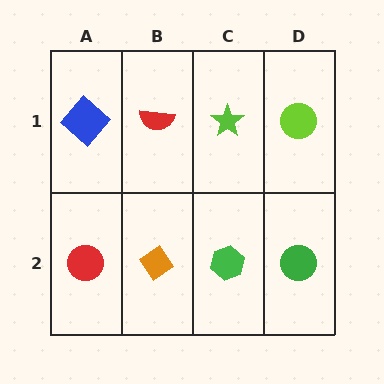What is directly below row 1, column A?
A red circle.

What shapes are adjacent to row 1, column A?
A red circle (row 2, column A), a red semicircle (row 1, column B).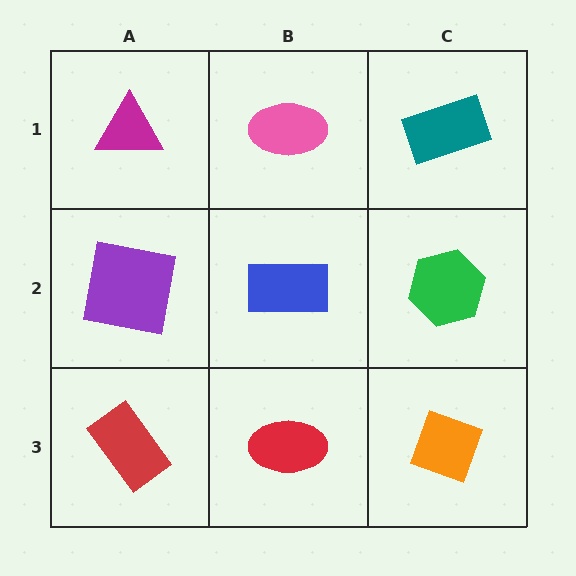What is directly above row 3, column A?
A purple square.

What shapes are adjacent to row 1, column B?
A blue rectangle (row 2, column B), a magenta triangle (row 1, column A), a teal rectangle (row 1, column C).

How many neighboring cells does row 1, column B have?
3.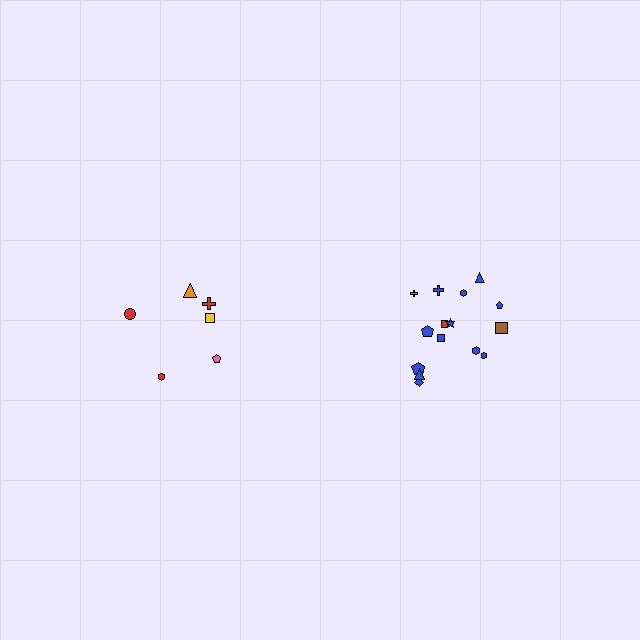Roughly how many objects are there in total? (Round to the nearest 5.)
Roughly 20 objects in total.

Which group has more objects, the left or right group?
The right group.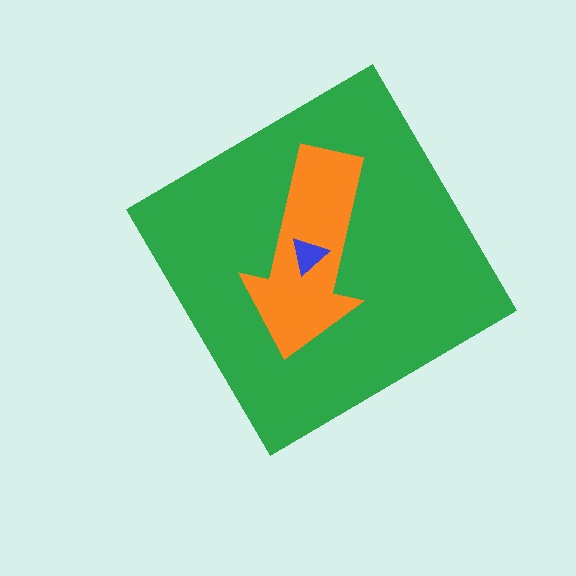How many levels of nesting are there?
3.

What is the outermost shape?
The green diamond.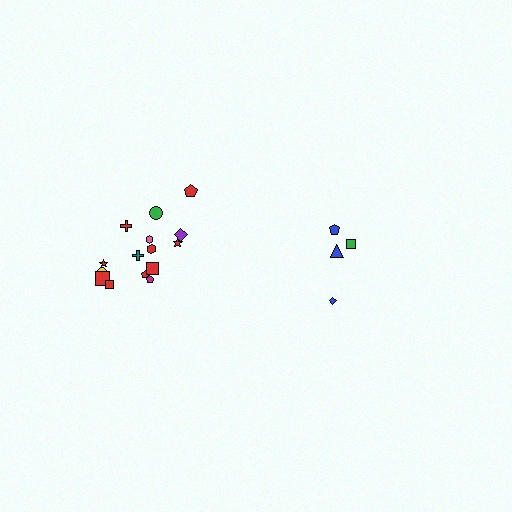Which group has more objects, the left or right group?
The left group.